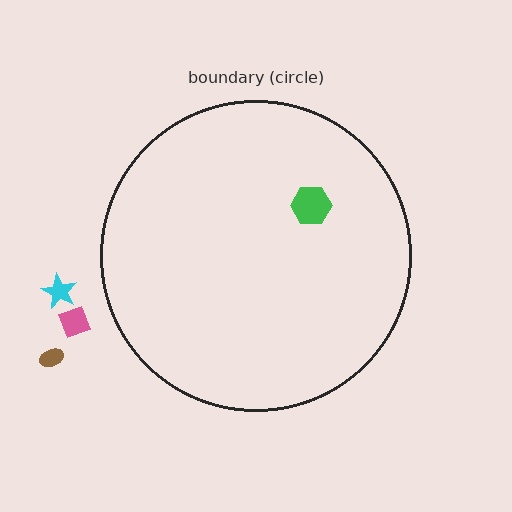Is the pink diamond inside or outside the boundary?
Outside.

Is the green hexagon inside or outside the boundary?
Inside.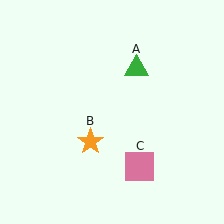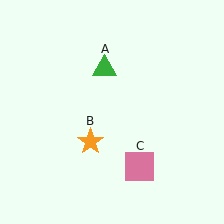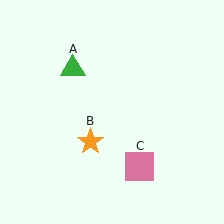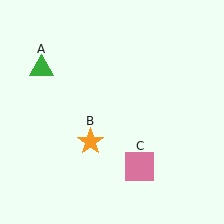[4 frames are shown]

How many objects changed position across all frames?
1 object changed position: green triangle (object A).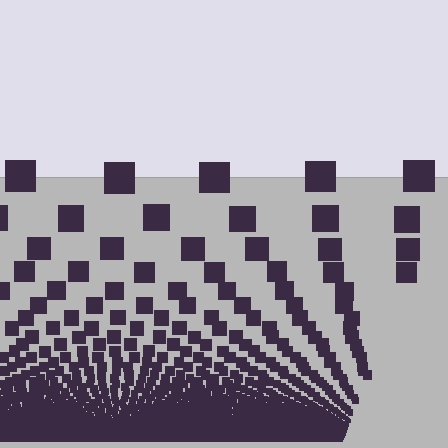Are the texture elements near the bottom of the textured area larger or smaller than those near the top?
Smaller. The gradient is inverted — elements near the bottom are smaller and denser.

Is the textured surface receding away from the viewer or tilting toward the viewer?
The surface appears to tilt toward the viewer. Texture elements get larger and sparser toward the top.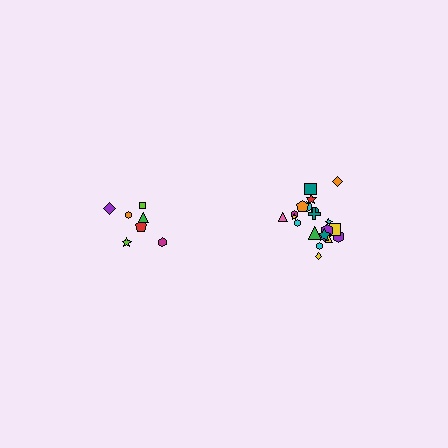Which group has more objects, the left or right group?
The right group.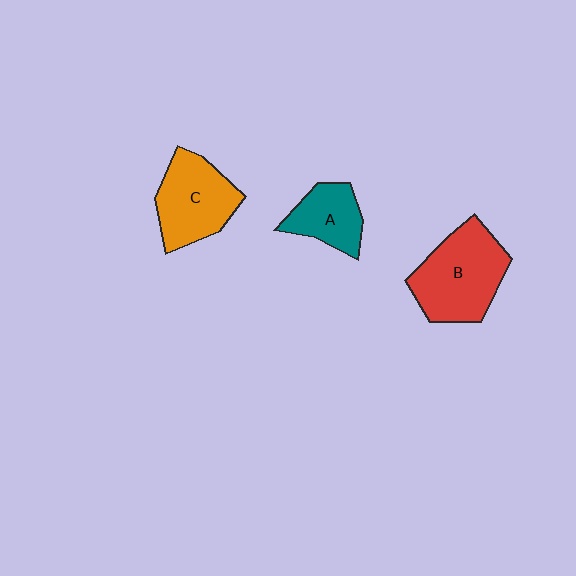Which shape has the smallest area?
Shape A (teal).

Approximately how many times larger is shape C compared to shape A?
Approximately 1.5 times.